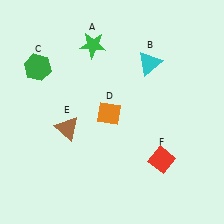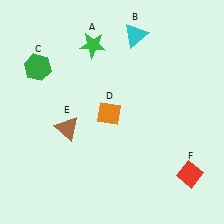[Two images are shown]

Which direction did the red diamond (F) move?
The red diamond (F) moved right.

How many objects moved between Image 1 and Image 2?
2 objects moved between the two images.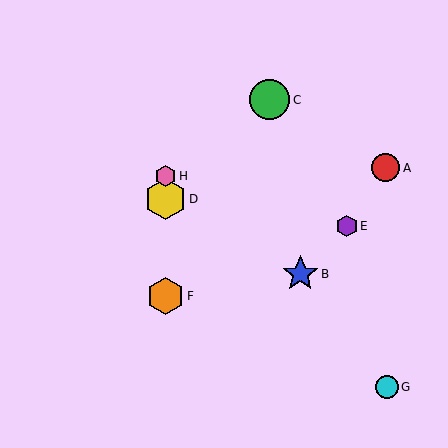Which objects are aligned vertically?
Objects D, F, H are aligned vertically.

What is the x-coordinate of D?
Object D is at x≈165.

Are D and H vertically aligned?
Yes, both are at x≈165.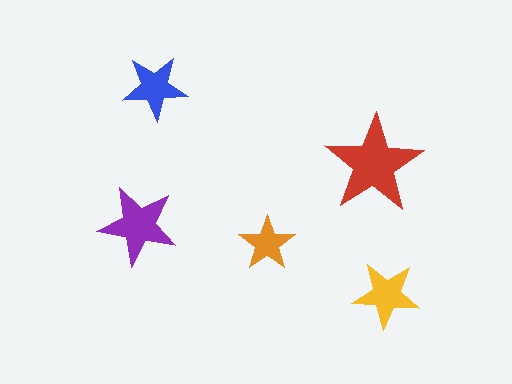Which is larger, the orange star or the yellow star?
The yellow one.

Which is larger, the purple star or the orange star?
The purple one.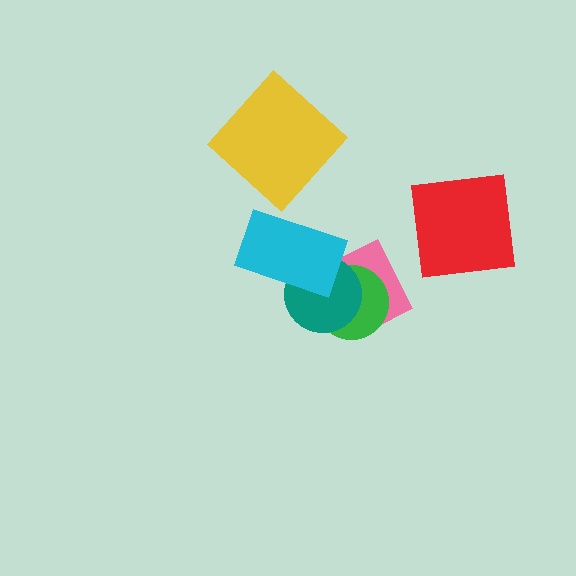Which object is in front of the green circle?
The teal circle is in front of the green circle.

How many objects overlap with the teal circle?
3 objects overlap with the teal circle.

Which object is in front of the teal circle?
The cyan rectangle is in front of the teal circle.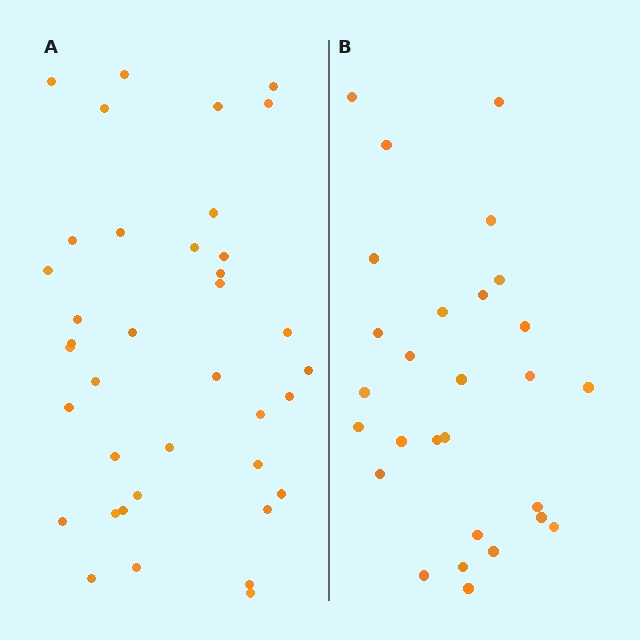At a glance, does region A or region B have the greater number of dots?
Region A (the left region) has more dots.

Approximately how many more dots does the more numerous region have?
Region A has roughly 10 or so more dots than region B.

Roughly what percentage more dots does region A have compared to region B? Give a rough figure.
About 35% more.